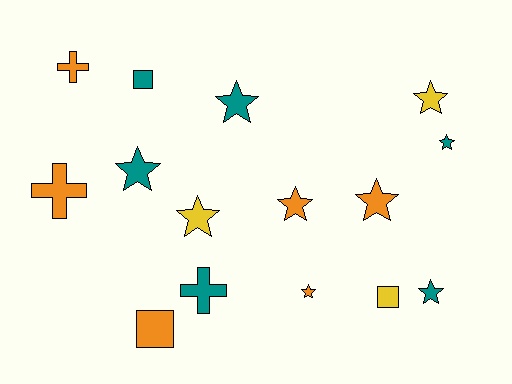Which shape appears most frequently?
Star, with 9 objects.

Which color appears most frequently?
Teal, with 6 objects.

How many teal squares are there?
There is 1 teal square.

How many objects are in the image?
There are 15 objects.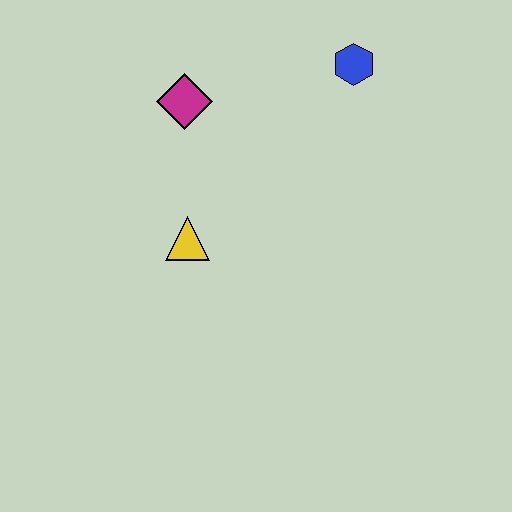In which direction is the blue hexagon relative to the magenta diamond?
The blue hexagon is to the right of the magenta diamond.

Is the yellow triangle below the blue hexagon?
Yes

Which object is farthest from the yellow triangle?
The blue hexagon is farthest from the yellow triangle.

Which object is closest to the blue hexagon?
The magenta diamond is closest to the blue hexagon.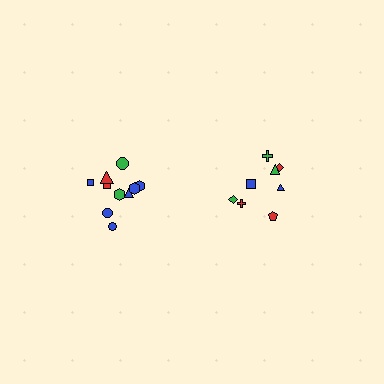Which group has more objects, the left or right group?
The left group.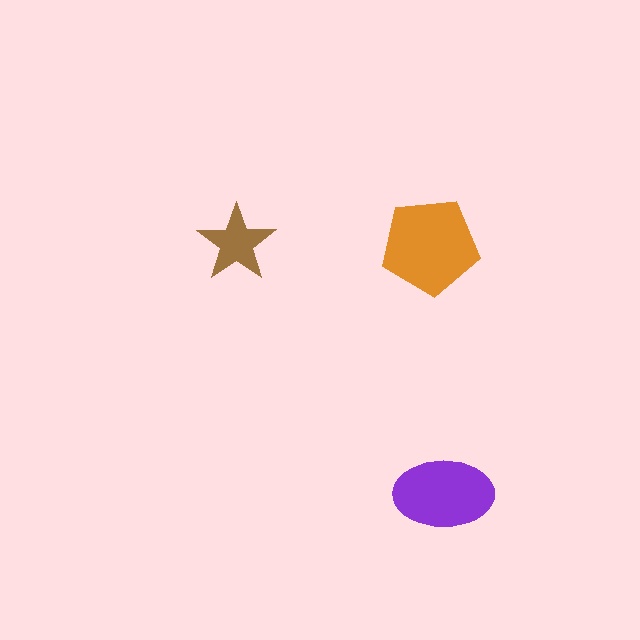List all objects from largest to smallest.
The orange pentagon, the purple ellipse, the brown star.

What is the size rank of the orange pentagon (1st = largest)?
1st.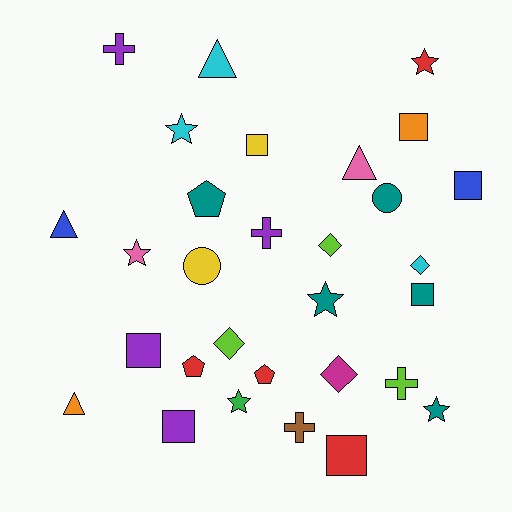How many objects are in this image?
There are 30 objects.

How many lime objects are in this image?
There are 3 lime objects.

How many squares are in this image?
There are 7 squares.